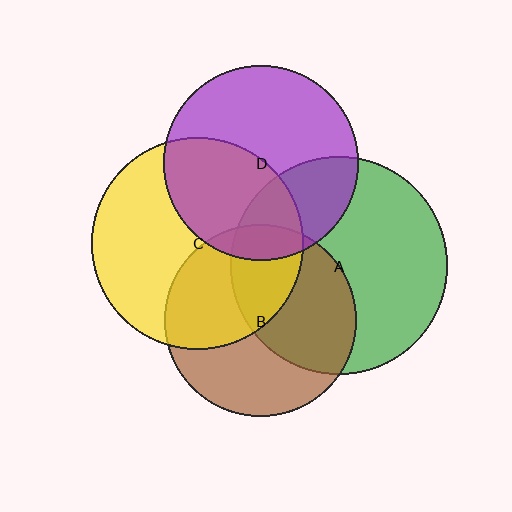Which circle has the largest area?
Circle A (green).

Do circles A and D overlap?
Yes.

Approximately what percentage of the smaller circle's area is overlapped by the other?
Approximately 30%.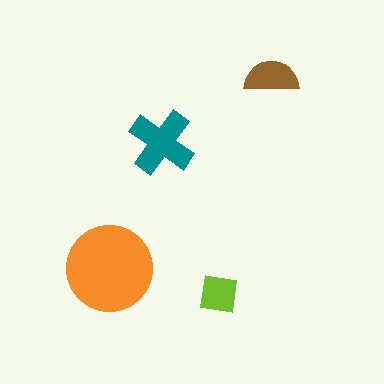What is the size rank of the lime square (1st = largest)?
4th.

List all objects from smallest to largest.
The lime square, the brown semicircle, the teal cross, the orange circle.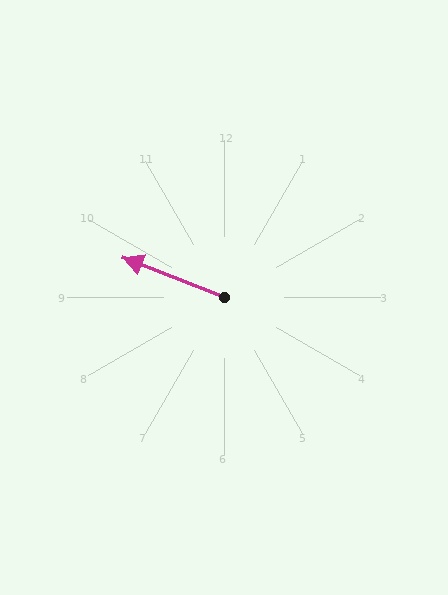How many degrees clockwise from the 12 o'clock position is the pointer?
Approximately 292 degrees.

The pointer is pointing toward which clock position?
Roughly 10 o'clock.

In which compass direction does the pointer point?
West.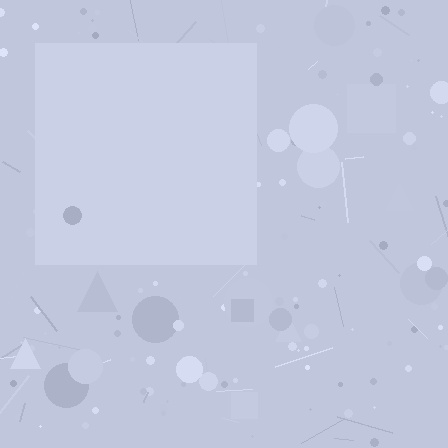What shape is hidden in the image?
A square is hidden in the image.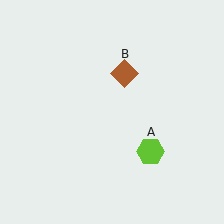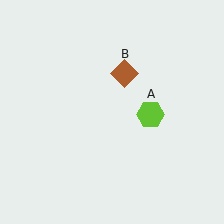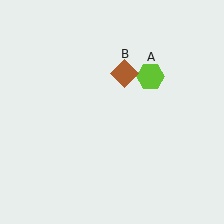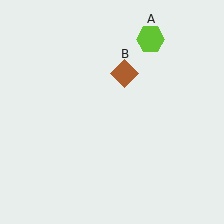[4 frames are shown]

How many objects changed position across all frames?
1 object changed position: lime hexagon (object A).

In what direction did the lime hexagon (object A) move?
The lime hexagon (object A) moved up.